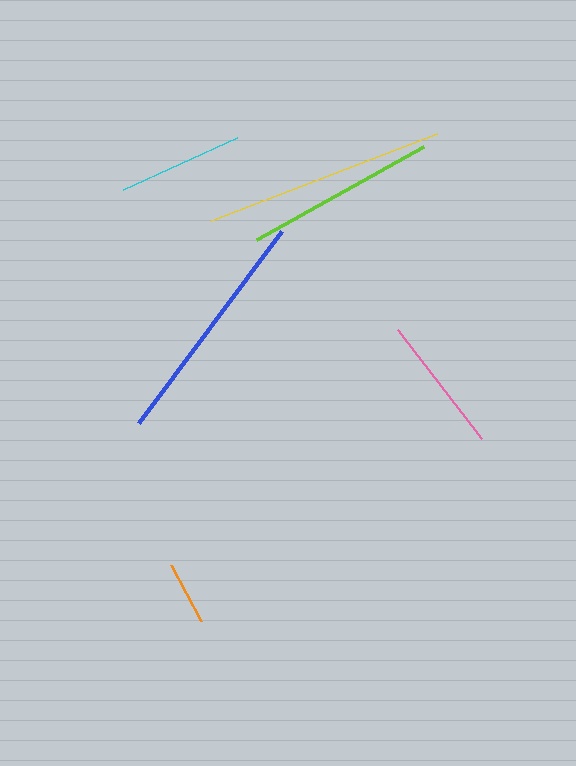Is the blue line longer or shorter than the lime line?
The blue line is longer than the lime line.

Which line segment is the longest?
The yellow line is the longest at approximately 242 pixels.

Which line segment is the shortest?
The orange line is the shortest at approximately 64 pixels.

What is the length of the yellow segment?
The yellow segment is approximately 242 pixels long.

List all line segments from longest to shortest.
From longest to shortest: yellow, blue, lime, pink, cyan, orange.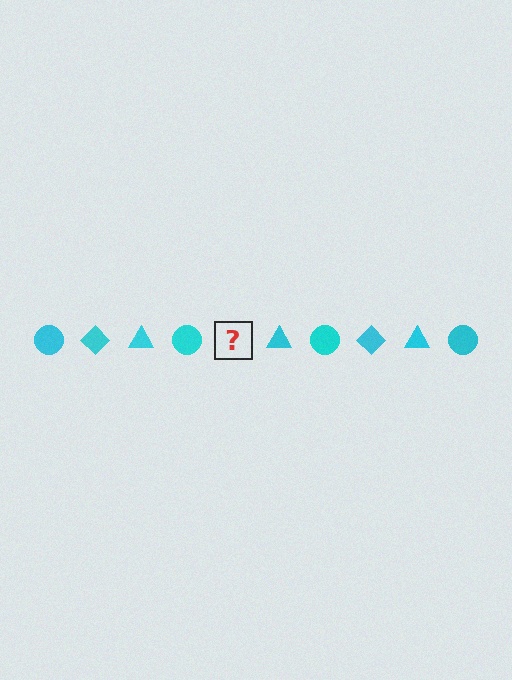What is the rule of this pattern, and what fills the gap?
The rule is that the pattern cycles through circle, diamond, triangle shapes in cyan. The gap should be filled with a cyan diamond.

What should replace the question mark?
The question mark should be replaced with a cyan diamond.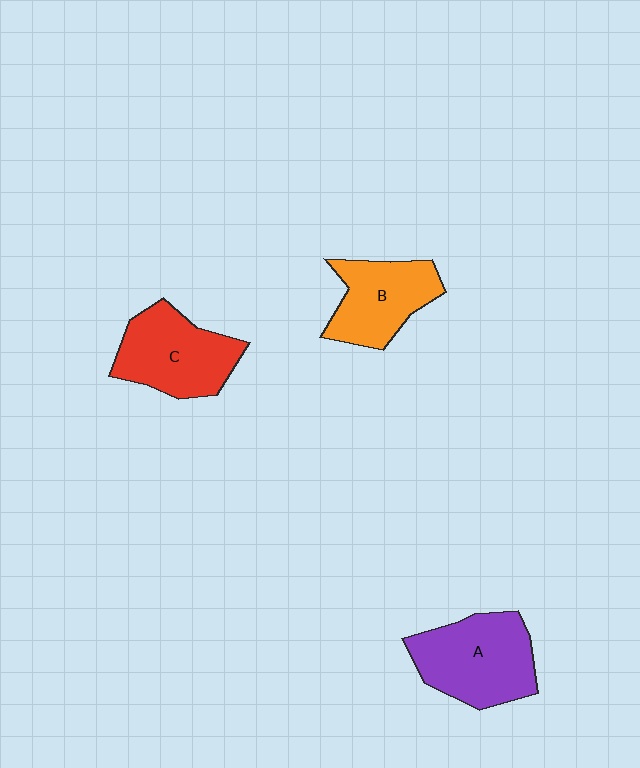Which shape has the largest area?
Shape A (purple).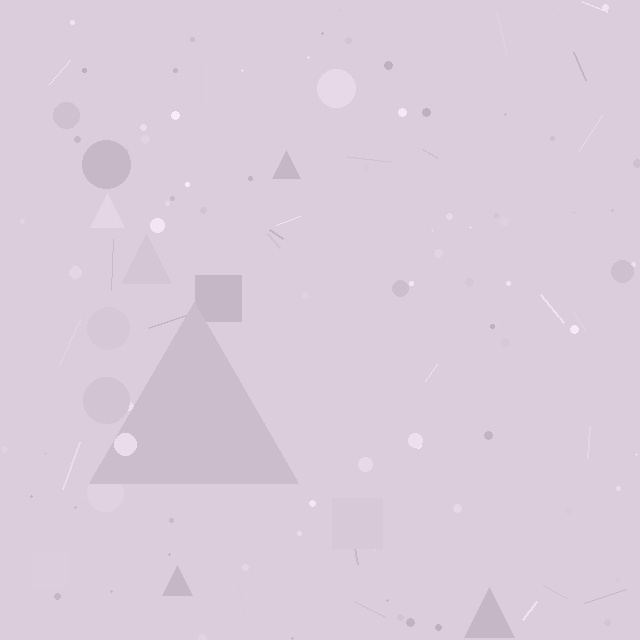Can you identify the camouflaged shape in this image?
The camouflaged shape is a triangle.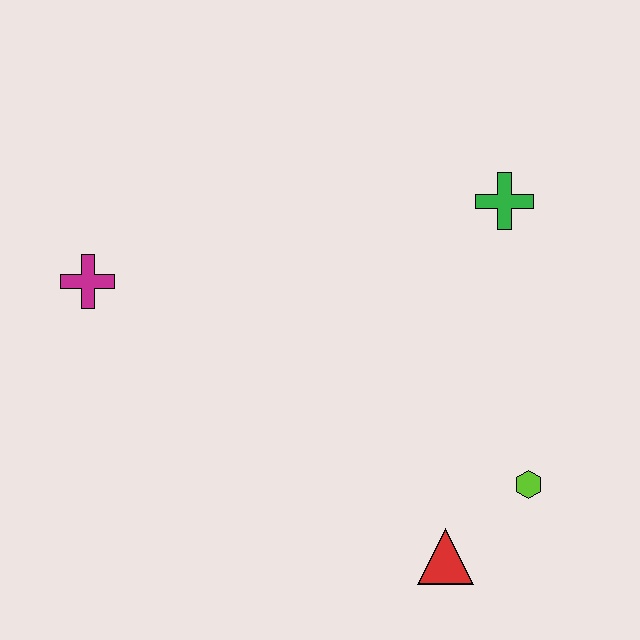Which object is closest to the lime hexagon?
The red triangle is closest to the lime hexagon.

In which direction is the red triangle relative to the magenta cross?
The red triangle is to the right of the magenta cross.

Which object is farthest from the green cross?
The magenta cross is farthest from the green cross.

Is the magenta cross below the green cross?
Yes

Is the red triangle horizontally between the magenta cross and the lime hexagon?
Yes